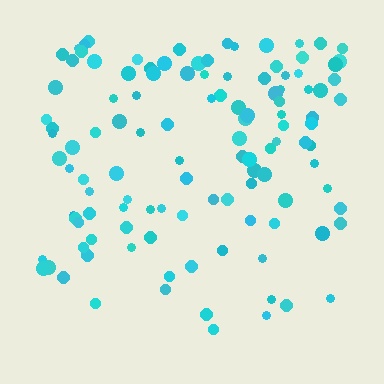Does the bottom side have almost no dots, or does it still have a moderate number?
Still a moderate number, just noticeably fewer than the top.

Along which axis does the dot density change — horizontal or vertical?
Vertical.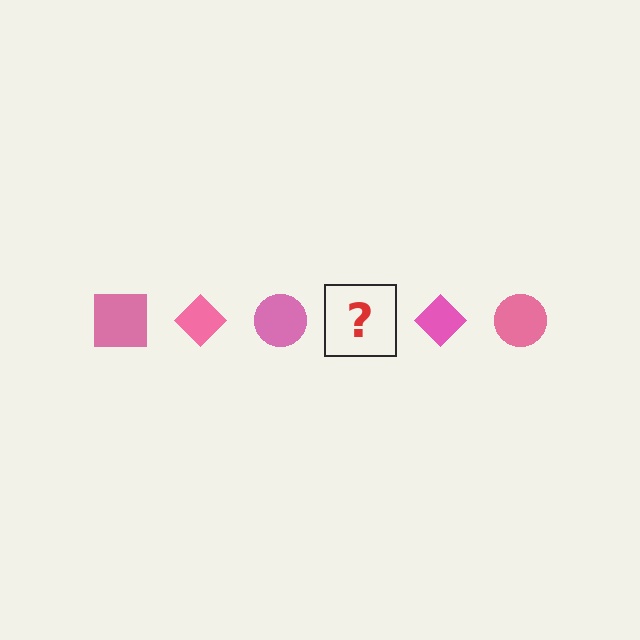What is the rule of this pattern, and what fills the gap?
The rule is that the pattern cycles through square, diamond, circle shapes in pink. The gap should be filled with a pink square.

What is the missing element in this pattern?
The missing element is a pink square.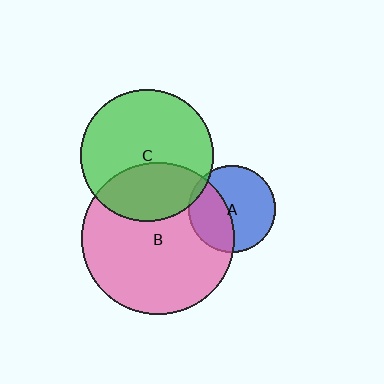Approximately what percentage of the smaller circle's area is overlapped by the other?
Approximately 35%.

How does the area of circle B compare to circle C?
Approximately 1.3 times.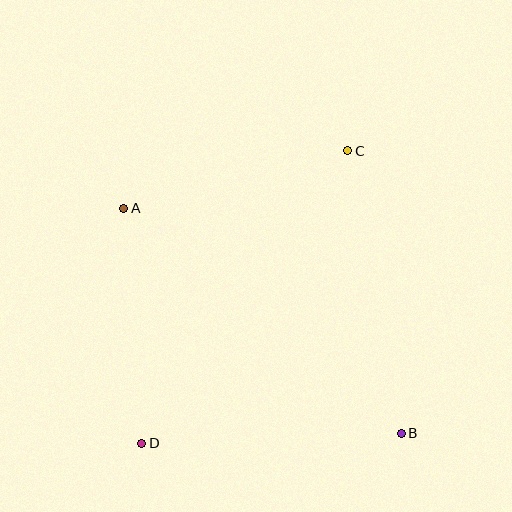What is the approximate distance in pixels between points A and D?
The distance between A and D is approximately 236 pixels.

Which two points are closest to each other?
Points A and C are closest to each other.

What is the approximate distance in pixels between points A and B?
The distance between A and B is approximately 357 pixels.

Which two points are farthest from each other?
Points C and D are farthest from each other.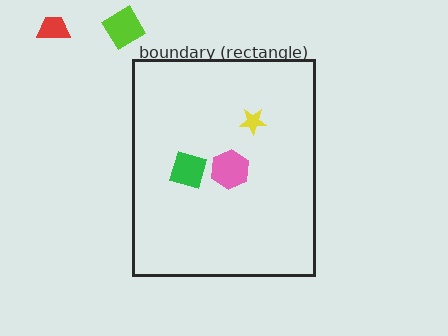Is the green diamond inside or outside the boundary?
Inside.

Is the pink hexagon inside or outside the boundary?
Inside.